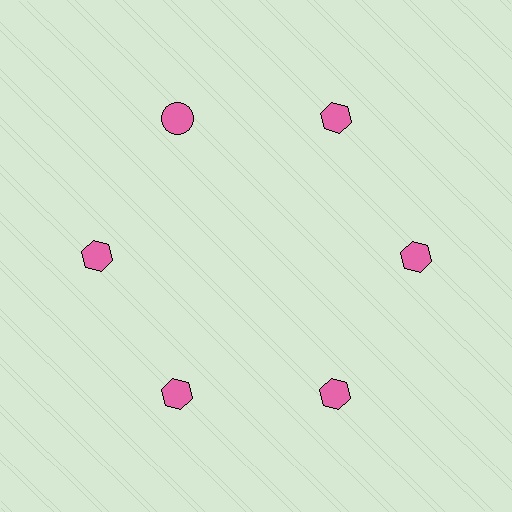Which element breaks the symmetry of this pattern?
The pink circle at roughly the 11 o'clock position breaks the symmetry. All other shapes are pink hexagons.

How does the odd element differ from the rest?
It has a different shape: circle instead of hexagon.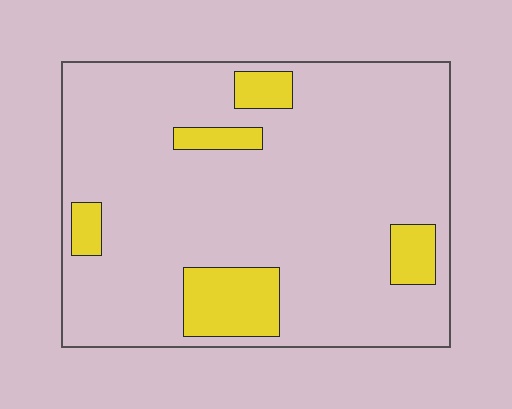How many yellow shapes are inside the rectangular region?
5.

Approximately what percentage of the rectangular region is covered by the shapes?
Approximately 15%.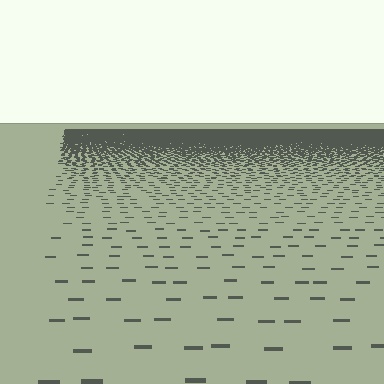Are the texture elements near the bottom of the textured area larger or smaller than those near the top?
Larger. Near the bottom, elements are closer to the viewer and appear at a bigger on-screen size.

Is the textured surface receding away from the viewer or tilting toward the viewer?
The surface is receding away from the viewer. Texture elements get smaller and denser toward the top.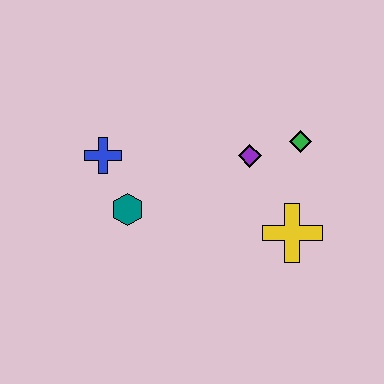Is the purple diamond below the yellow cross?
No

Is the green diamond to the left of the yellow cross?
No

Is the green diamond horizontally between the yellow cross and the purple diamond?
No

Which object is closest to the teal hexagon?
The blue cross is closest to the teal hexagon.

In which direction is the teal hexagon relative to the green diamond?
The teal hexagon is to the left of the green diamond.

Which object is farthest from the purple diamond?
The blue cross is farthest from the purple diamond.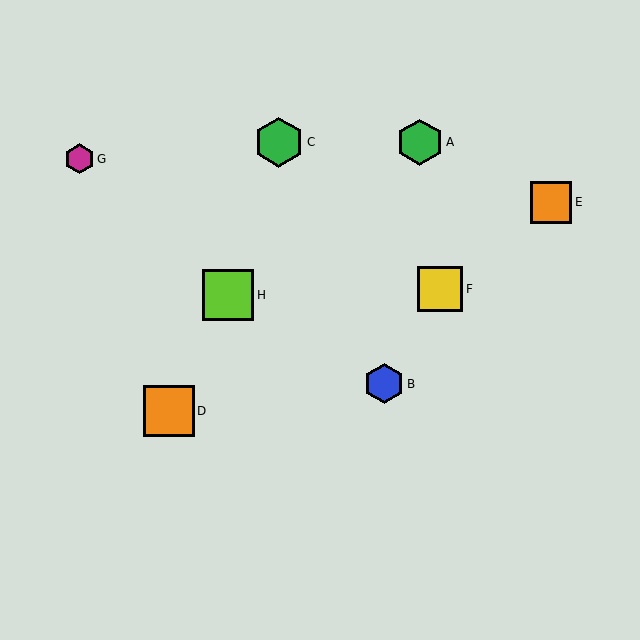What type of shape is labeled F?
Shape F is a yellow square.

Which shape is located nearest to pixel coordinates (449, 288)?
The yellow square (labeled F) at (440, 289) is nearest to that location.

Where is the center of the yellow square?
The center of the yellow square is at (440, 289).